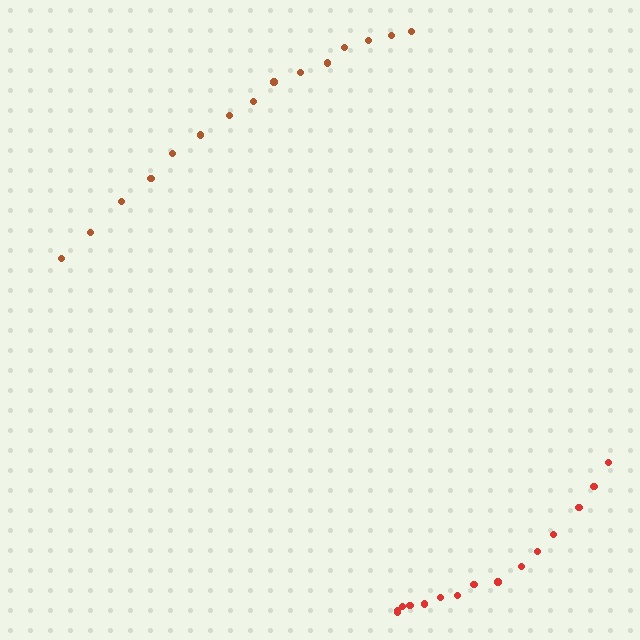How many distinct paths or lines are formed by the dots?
There are 2 distinct paths.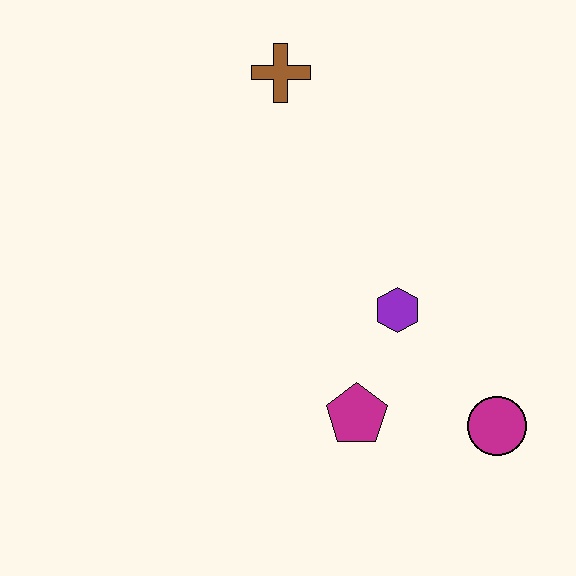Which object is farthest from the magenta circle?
The brown cross is farthest from the magenta circle.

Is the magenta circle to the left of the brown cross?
No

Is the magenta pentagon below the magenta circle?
No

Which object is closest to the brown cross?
The purple hexagon is closest to the brown cross.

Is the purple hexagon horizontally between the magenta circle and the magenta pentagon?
Yes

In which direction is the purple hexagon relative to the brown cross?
The purple hexagon is below the brown cross.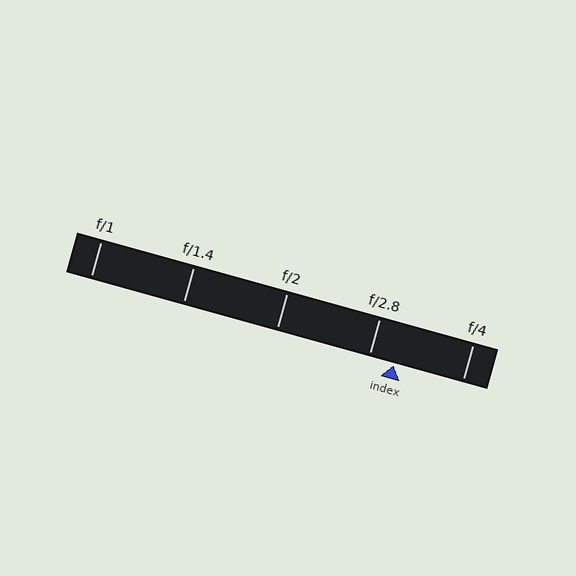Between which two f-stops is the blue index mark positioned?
The index mark is between f/2.8 and f/4.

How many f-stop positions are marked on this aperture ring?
There are 5 f-stop positions marked.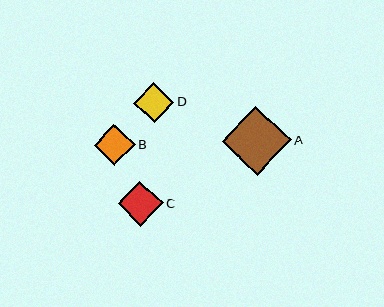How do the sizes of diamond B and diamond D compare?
Diamond B and diamond D are approximately the same size.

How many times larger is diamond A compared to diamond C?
Diamond A is approximately 1.5 times the size of diamond C.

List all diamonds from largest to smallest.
From largest to smallest: A, C, B, D.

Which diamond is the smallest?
Diamond D is the smallest with a size of approximately 40 pixels.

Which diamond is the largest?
Diamond A is the largest with a size of approximately 69 pixels.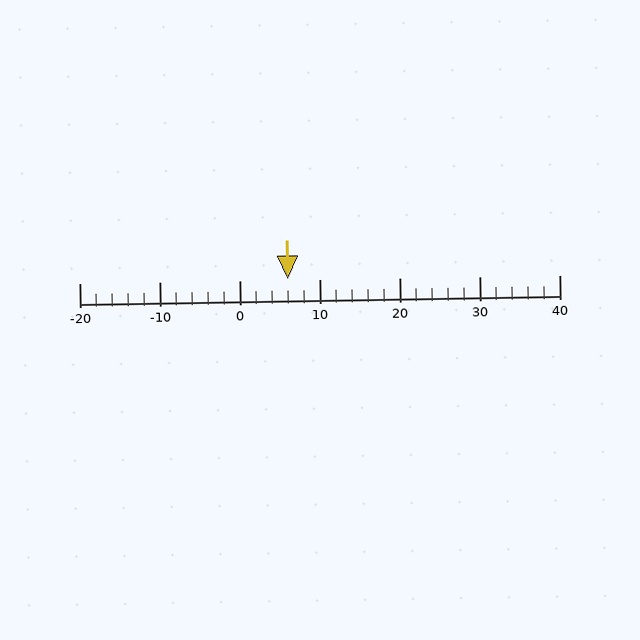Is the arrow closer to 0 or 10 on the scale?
The arrow is closer to 10.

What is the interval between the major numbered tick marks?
The major tick marks are spaced 10 units apart.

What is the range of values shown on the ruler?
The ruler shows values from -20 to 40.